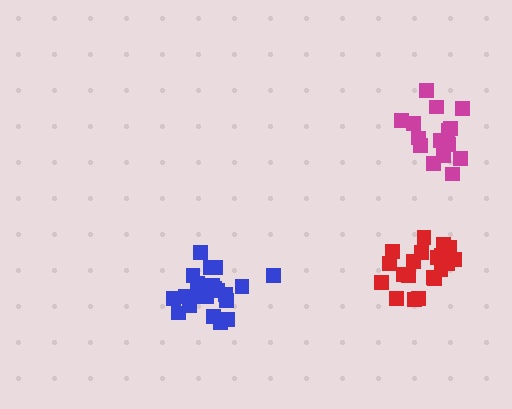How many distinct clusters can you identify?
There are 3 distinct clusters.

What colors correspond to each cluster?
The clusters are colored: blue, red, magenta.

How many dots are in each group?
Group 1: 21 dots, Group 2: 20 dots, Group 3: 16 dots (57 total).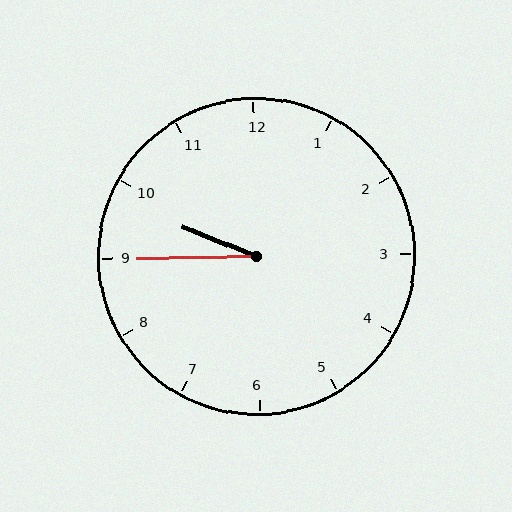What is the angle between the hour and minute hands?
Approximately 22 degrees.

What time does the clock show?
9:45.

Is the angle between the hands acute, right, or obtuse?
It is acute.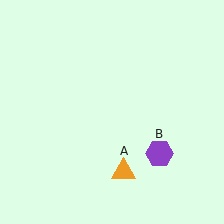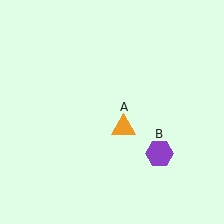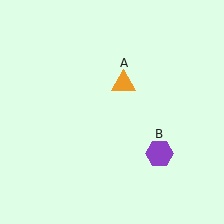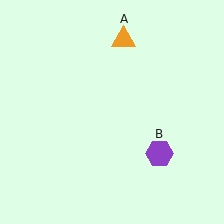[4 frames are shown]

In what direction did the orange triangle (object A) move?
The orange triangle (object A) moved up.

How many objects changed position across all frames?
1 object changed position: orange triangle (object A).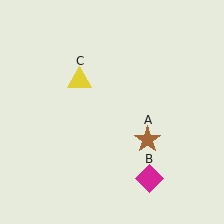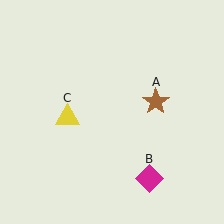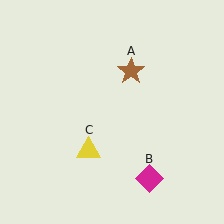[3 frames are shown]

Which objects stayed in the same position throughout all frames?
Magenta diamond (object B) remained stationary.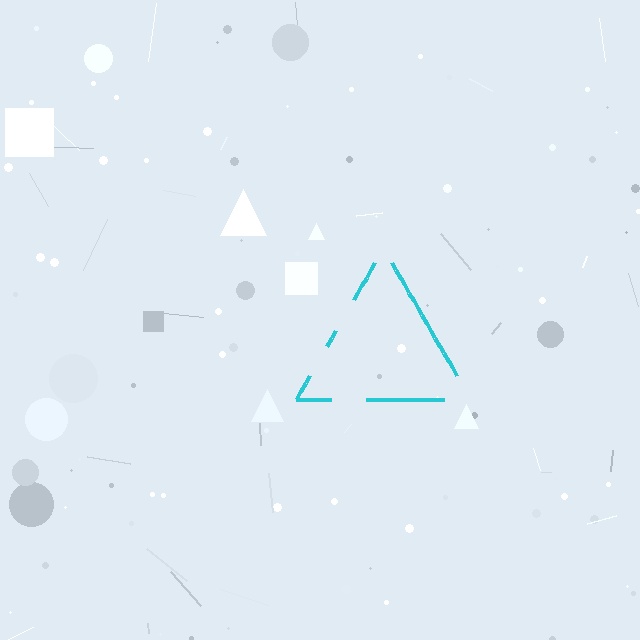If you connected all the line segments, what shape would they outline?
They would outline a triangle.